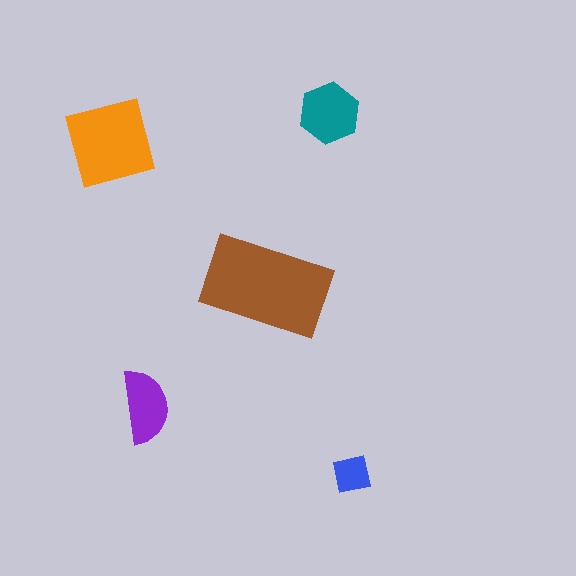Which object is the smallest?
The blue square.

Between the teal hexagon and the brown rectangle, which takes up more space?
The brown rectangle.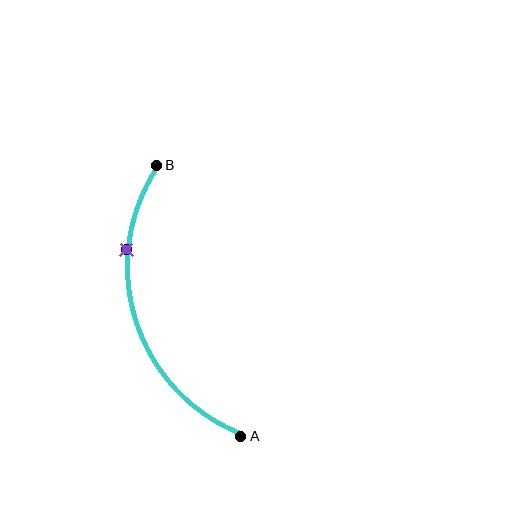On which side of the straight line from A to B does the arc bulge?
The arc bulges to the left of the straight line connecting A and B.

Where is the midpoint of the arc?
The arc midpoint is the point on the curve farthest from the straight line joining A and B. It sits to the left of that line.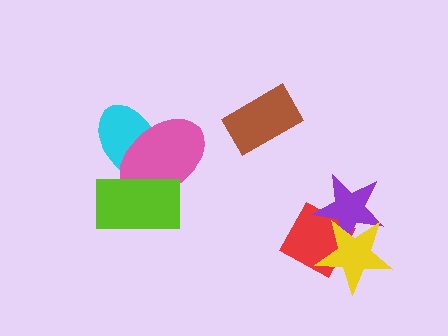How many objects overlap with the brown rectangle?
0 objects overlap with the brown rectangle.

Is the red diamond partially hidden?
Yes, it is partially covered by another shape.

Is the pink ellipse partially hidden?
Yes, it is partially covered by another shape.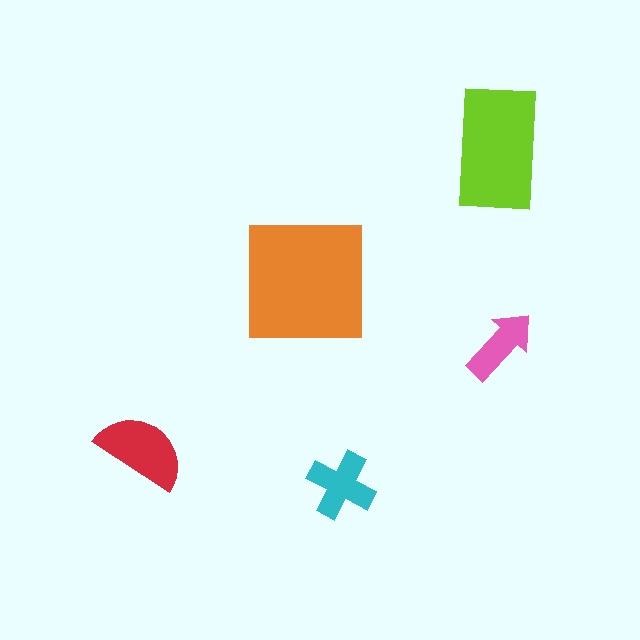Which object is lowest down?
The cyan cross is bottommost.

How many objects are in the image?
There are 5 objects in the image.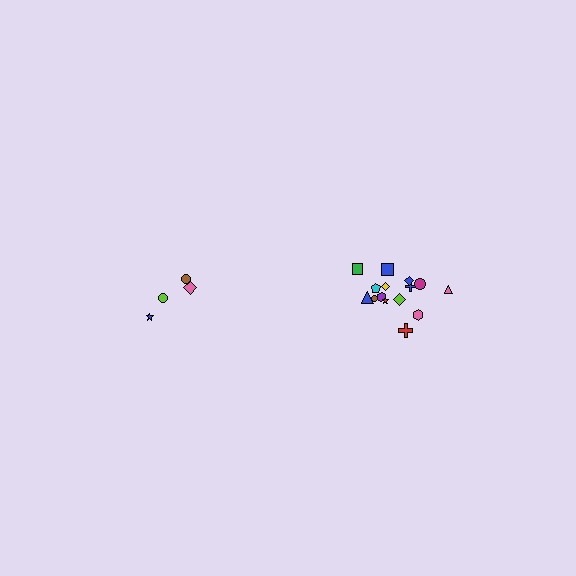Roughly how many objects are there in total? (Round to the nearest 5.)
Roughly 20 objects in total.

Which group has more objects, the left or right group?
The right group.